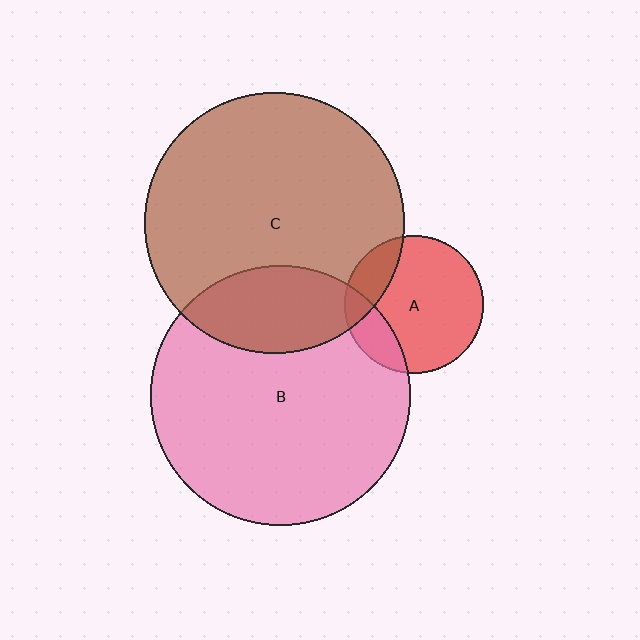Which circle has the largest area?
Circle C (brown).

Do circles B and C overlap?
Yes.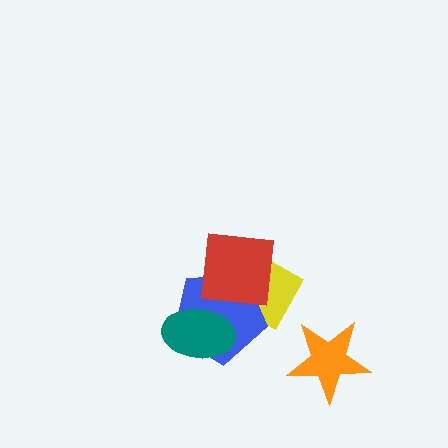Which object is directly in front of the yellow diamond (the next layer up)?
The blue pentagon is directly in front of the yellow diamond.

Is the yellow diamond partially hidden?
Yes, it is partially covered by another shape.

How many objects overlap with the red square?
2 objects overlap with the red square.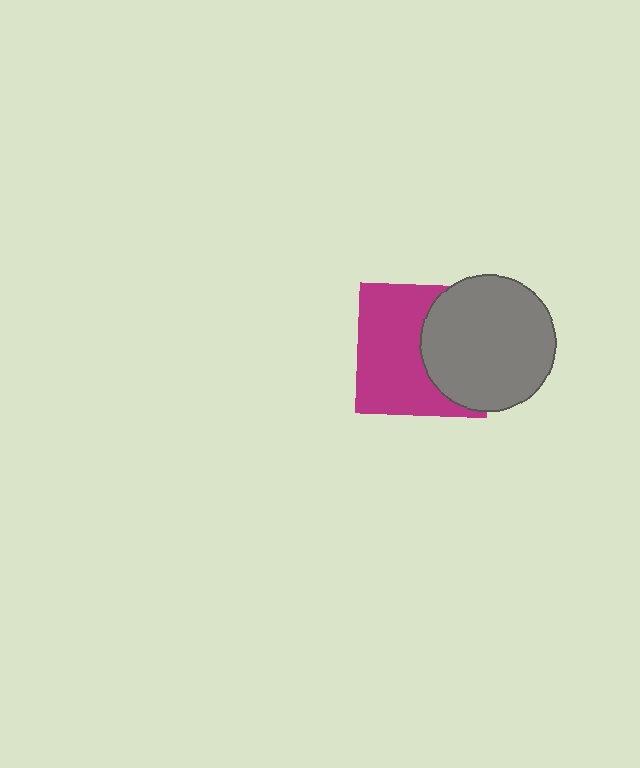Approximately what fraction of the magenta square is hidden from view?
Roughly 42% of the magenta square is hidden behind the gray circle.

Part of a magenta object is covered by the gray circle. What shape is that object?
It is a square.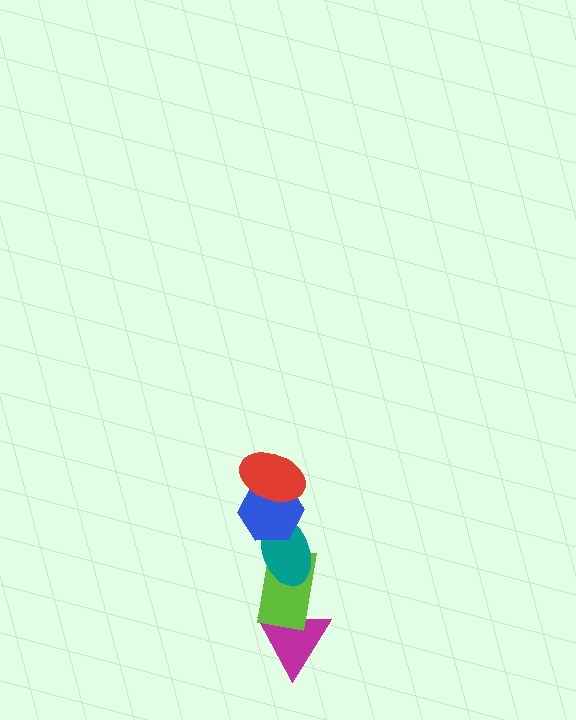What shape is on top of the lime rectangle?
The teal ellipse is on top of the lime rectangle.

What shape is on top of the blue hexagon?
The red ellipse is on top of the blue hexagon.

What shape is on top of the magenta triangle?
The lime rectangle is on top of the magenta triangle.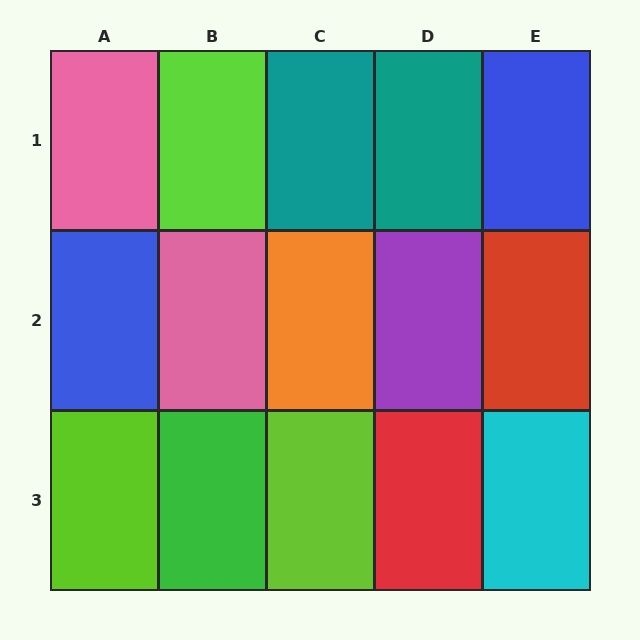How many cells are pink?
2 cells are pink.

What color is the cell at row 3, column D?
Red.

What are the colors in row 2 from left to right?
Blue, pink, orange, purple, red.